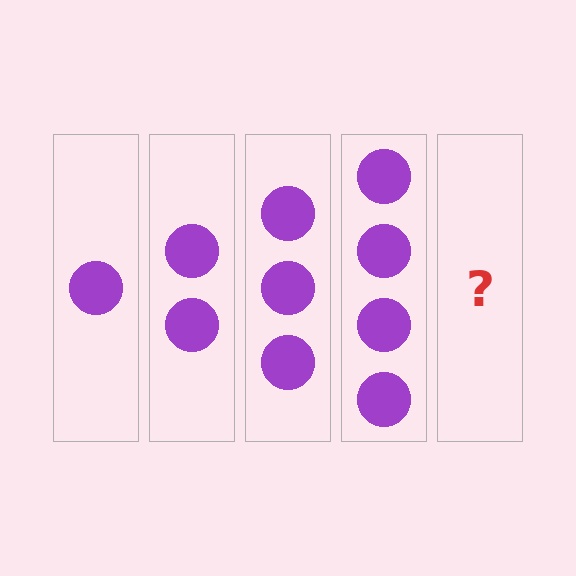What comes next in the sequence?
The next element should be 5 circles.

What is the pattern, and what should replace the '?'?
The pattern is that each step adds one more circle. The '?' should be 5 circles.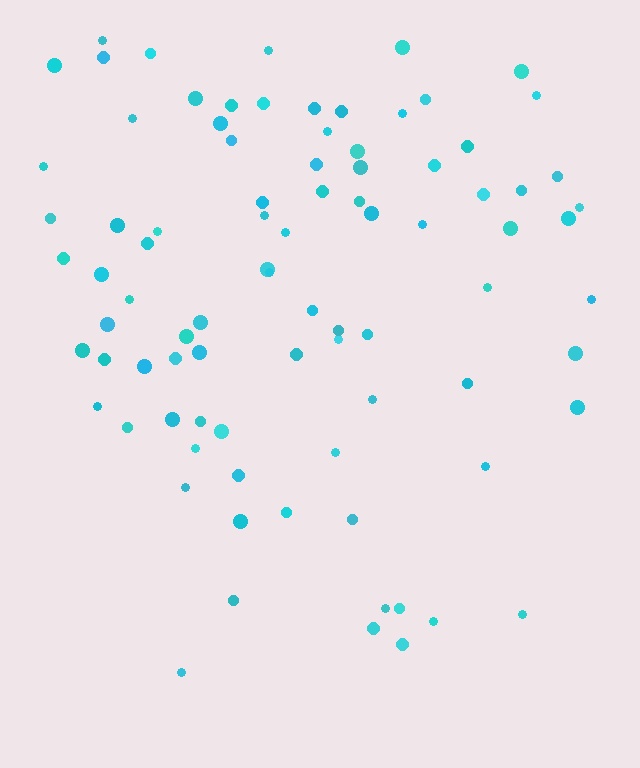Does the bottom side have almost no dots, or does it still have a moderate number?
Still a moderate number, just noticeably fewer than the top.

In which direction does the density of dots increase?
From bottom to top, with the top side densest.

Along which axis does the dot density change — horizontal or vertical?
Vertical.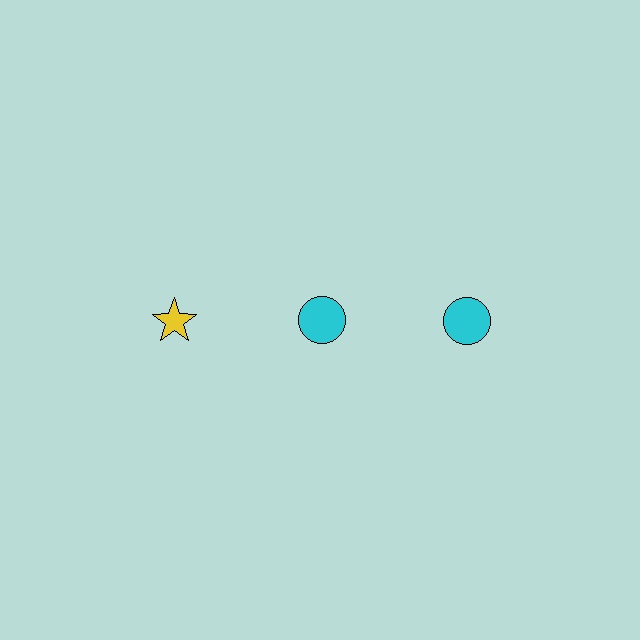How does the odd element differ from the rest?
It differs in both color (yellow instead of cyan) and shape (star instead of circle).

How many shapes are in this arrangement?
There are 3 shapes arranged in a grid pattern.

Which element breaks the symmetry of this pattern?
The yellow star in the top row, leftmost column breaks the symmetry. All other shapes are cyan circles.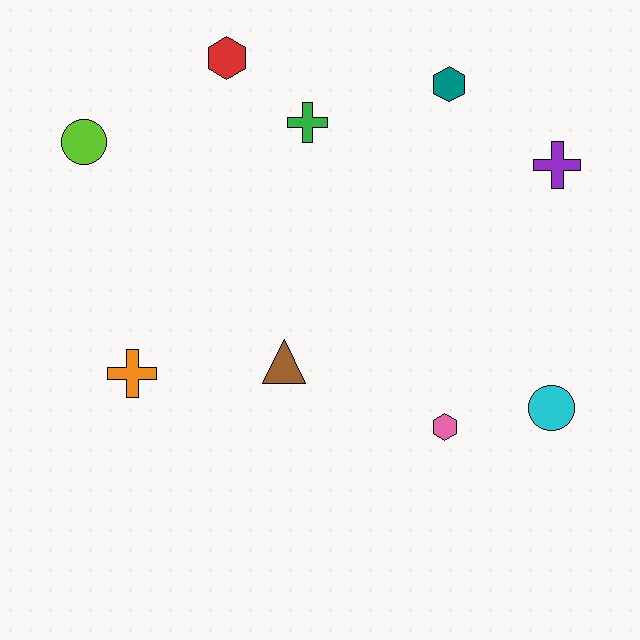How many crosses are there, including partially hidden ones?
There are 3 crosses.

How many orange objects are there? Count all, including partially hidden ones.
There is 1 orange object.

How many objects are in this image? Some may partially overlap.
There are 9 objects.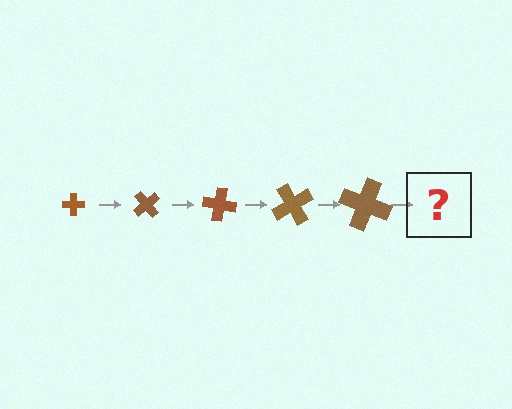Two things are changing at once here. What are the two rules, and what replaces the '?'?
The two rules are that the cross grows larger each step and it rotates 50 degrees each step. The '?' should be a cross, larger than the previous one and rotated 250 degrees from the start.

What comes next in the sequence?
The next element should be a cross, larger than the previous one and rotated 250 degrees from the start.